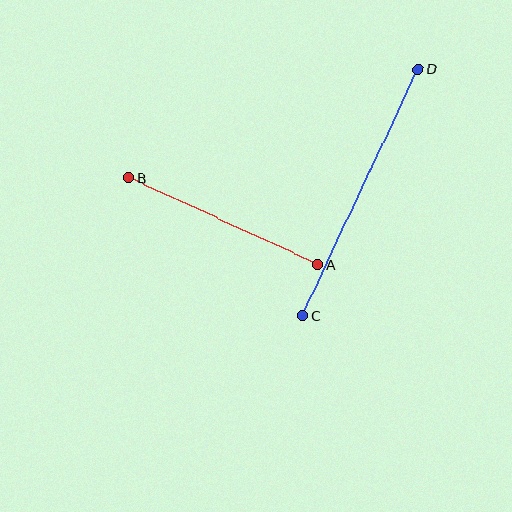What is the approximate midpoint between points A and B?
The midpoint is at approximately (223, 221) pixels.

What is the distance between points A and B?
The distance is approximately 208 pixels.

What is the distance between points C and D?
The distance is approximately 272 pixels.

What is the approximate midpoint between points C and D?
The midpoint is at approximately (361, 192) pixels.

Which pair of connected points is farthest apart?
Points C and D are farthest apart.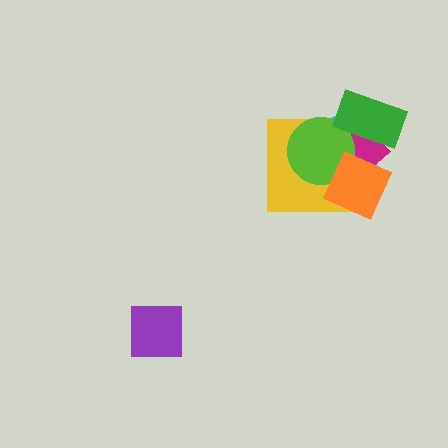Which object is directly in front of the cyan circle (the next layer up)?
The magenta diamond is directly in front of the cyan circle.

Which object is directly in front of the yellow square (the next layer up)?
The cyan circle is directly in front of the yellow square.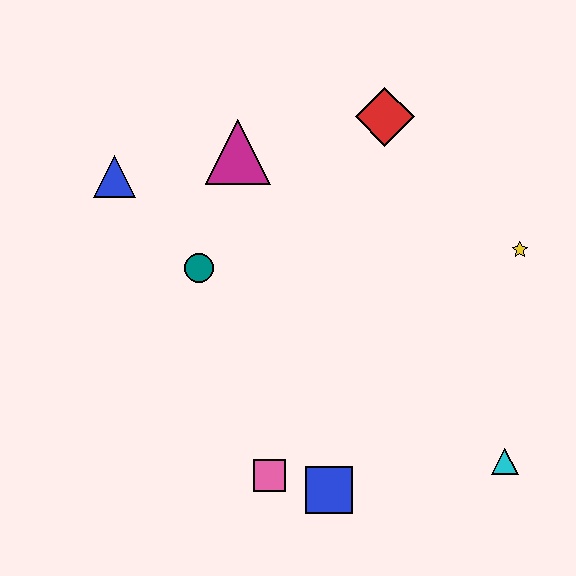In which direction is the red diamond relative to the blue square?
The red diamond is above the blue square.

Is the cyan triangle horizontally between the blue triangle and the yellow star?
Yes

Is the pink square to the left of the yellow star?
Yes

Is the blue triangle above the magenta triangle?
No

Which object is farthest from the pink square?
The red diamond is farthest from the pink square.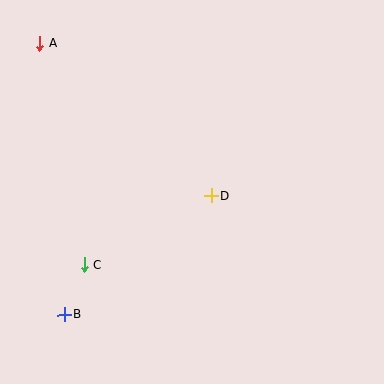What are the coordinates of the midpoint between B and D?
The midpoint between B and D is at (138, 255).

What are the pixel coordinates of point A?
Point A is at (40, 43).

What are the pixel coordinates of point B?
Point B is at (65, 315).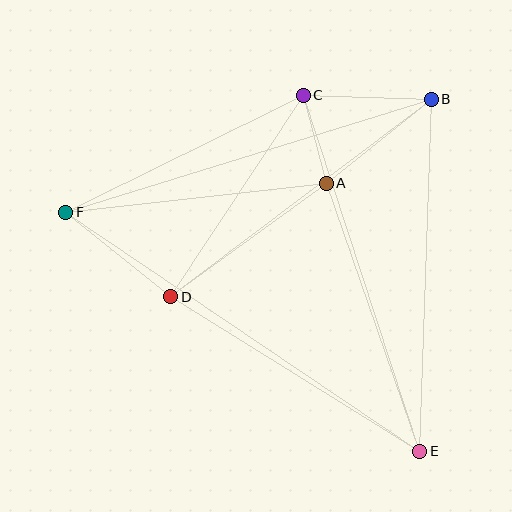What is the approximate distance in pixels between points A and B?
The distance between A and B is approximately 134 pixels.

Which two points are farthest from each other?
Points E and F are farthest from each other.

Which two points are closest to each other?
Points A and C are closest to each other.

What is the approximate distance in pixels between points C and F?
The distance between C and F is approximately 265 pixels.